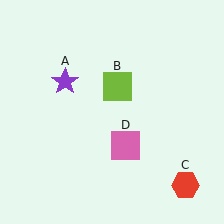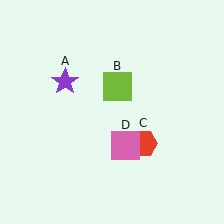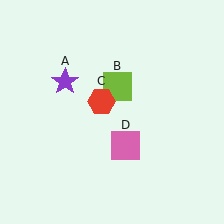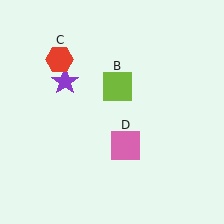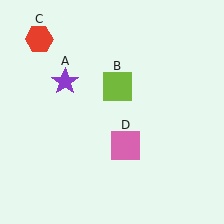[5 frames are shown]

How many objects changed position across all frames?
1 object changed position: red hexagon (object C).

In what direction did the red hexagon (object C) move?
The red hexagon (object C) moved up and to the left.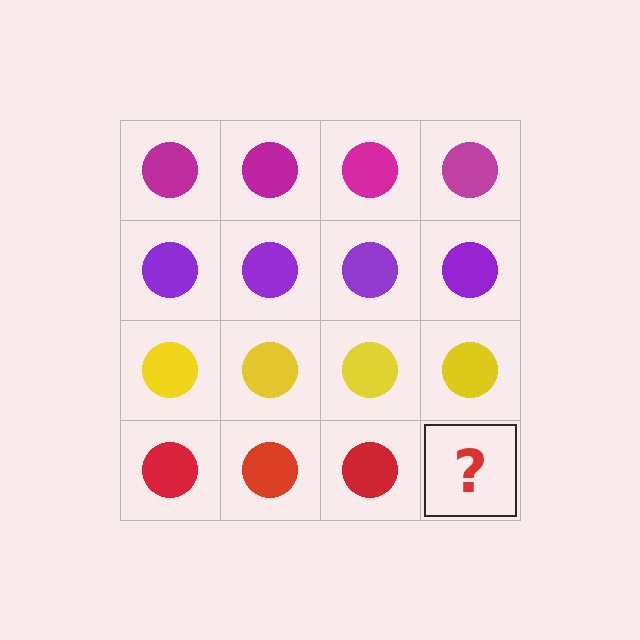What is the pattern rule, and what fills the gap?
The rule is that each row has a consistent color. The gap should be filled with a red circle.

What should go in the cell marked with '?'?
The missing cell should contain a red circle.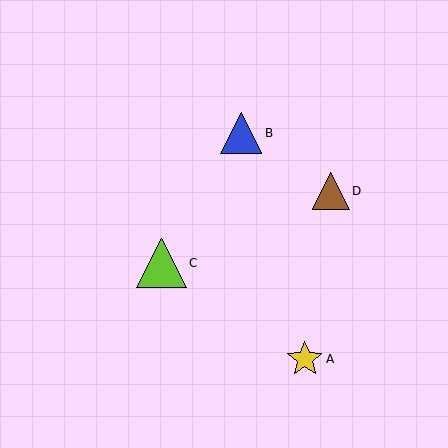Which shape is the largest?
The lime triangle (labeled C) is the largest.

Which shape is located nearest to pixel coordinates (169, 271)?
The lime triangle (labeled C) at (162, 263) is nearest to that location.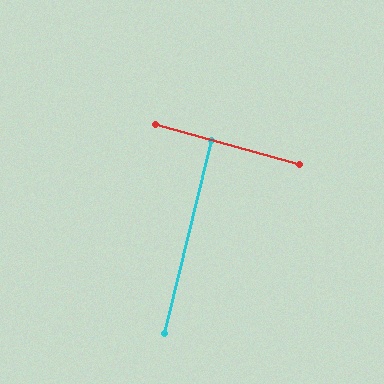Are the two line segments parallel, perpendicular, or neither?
Perpendicular — they meet at approximately 88°.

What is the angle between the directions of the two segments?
Approximately 88 degrees.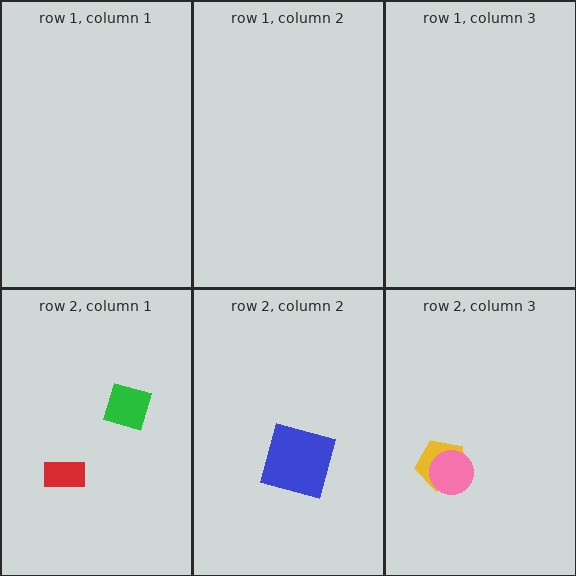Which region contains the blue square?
The row 2, column 2 region.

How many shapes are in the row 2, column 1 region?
2.